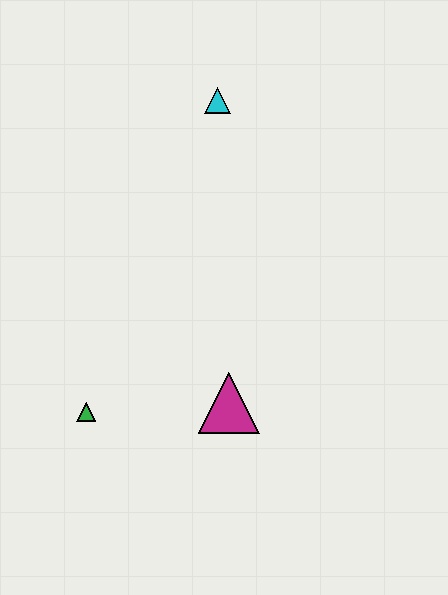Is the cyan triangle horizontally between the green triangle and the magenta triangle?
Yes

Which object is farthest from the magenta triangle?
The cyan triangle is farthest from the magenta triangle.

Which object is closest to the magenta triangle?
The green triangle is closest to the magenta triangle.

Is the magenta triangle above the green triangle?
Yes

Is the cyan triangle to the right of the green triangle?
Yes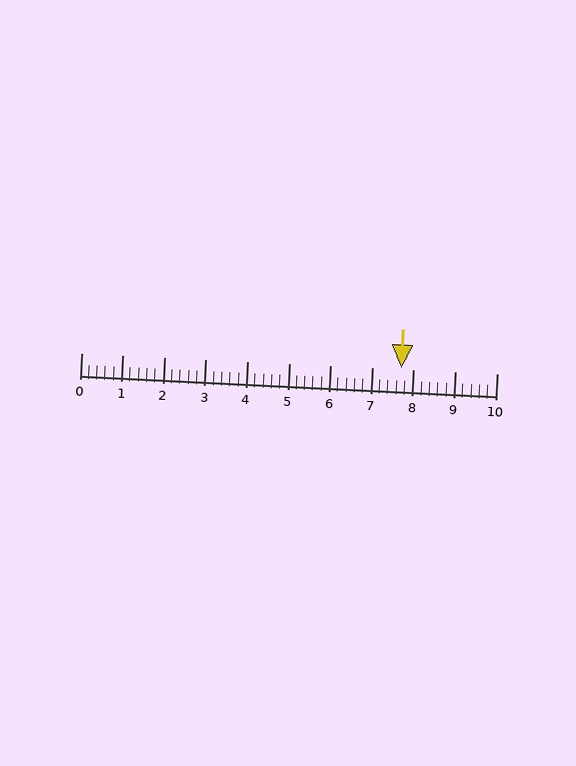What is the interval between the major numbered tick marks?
The major tick marks are spaced 1 units apart.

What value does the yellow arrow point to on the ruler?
The yellow arrow points to approximately 7.7.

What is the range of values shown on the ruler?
The ruler shows values from 0 to 10.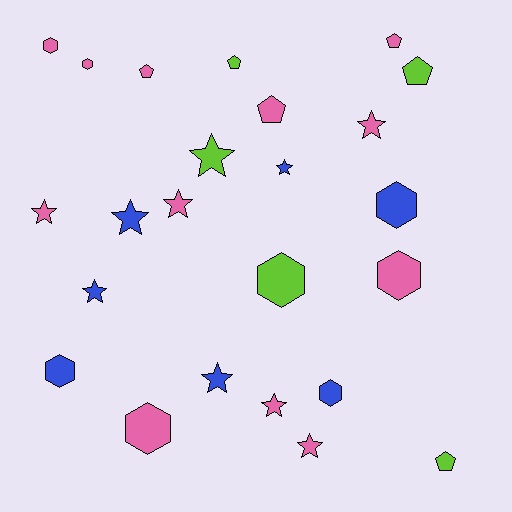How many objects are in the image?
There are 24 objects.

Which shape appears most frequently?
Star, with 10 objects.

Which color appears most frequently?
Pink, with 12 objects.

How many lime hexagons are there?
There is 1 lime hexagon.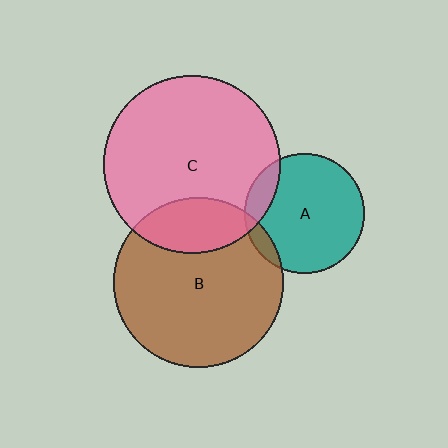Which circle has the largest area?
Circle C (pink).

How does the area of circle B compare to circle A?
Approximately 2.0 times.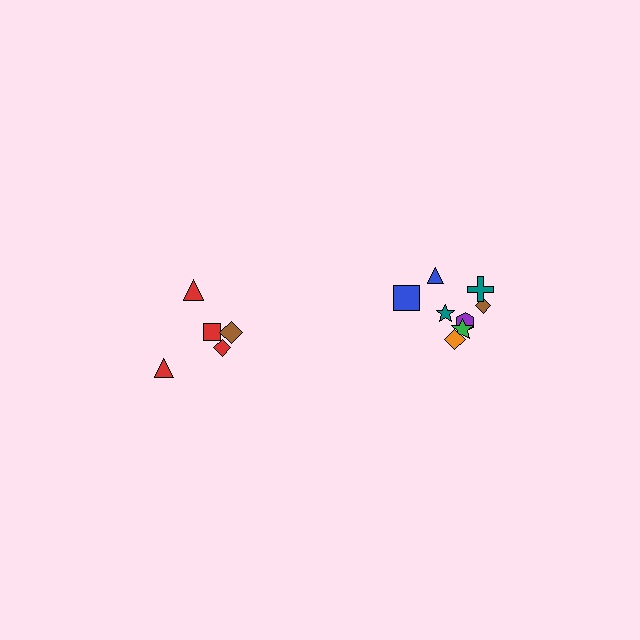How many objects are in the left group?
There are 5 objects.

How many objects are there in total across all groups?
There are 13 objects.